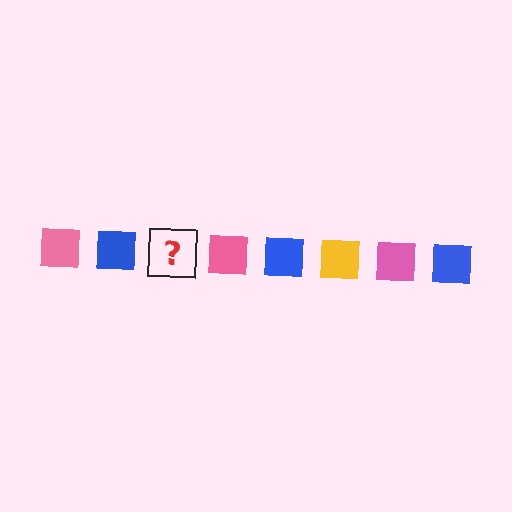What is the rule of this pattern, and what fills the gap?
The rule is that the pattern cycles through pink, blue, yellow squares. The gap should be filled with a yellow square.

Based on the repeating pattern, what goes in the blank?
The blank should be a yellow square.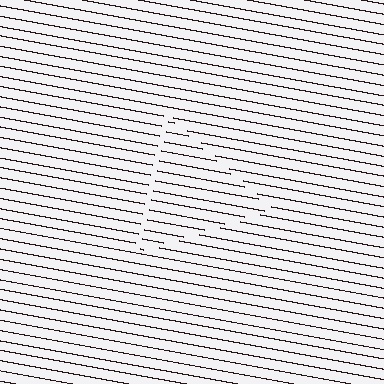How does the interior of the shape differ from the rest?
The interior of the shape contains the same grating, shifted by half a period — the contour is defined by the phase discontinuity where line-ends from the inner and outer gratings abut.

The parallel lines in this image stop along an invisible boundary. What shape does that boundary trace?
An illusory triangle. The interior of the shape contains the same grating, shifted by half a period — the contour is defined by the phase discontinuity where line-ends from the inner and outer gratings abut.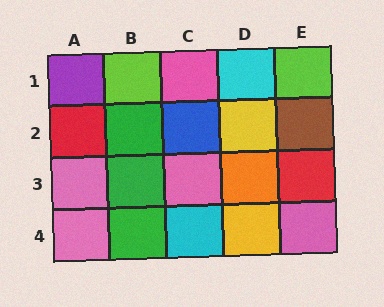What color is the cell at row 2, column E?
Brown.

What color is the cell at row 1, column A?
Purple.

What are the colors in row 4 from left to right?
Pink, green, cyan, yellow, pink.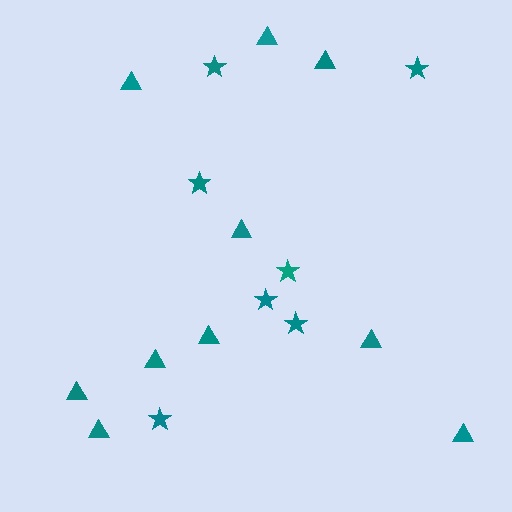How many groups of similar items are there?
There are 2 groups: one group of triangles (10) and one group of stars (7).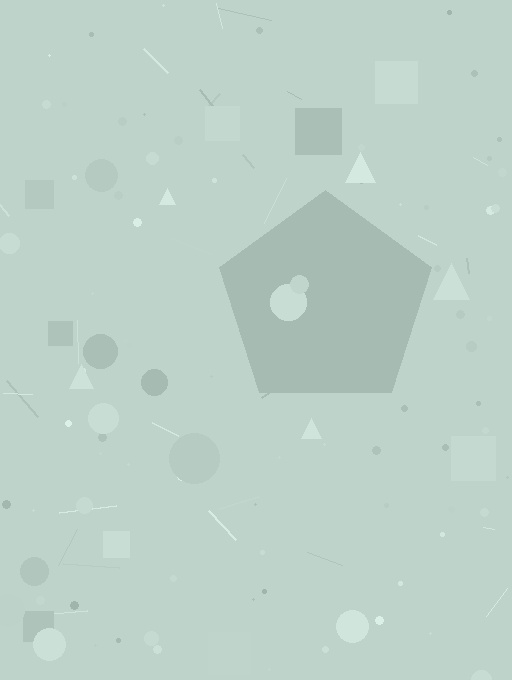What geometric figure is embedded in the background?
A pentagon is embedded in the background.